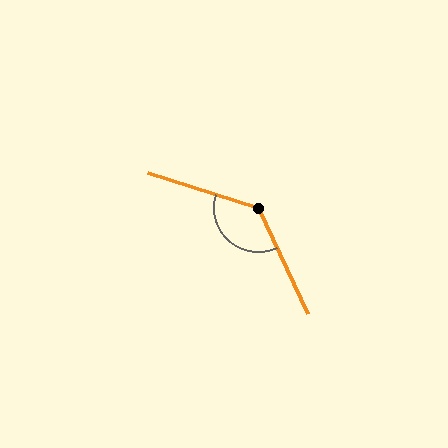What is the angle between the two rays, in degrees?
Approximately 133 degrees.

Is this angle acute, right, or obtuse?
It is obtuse.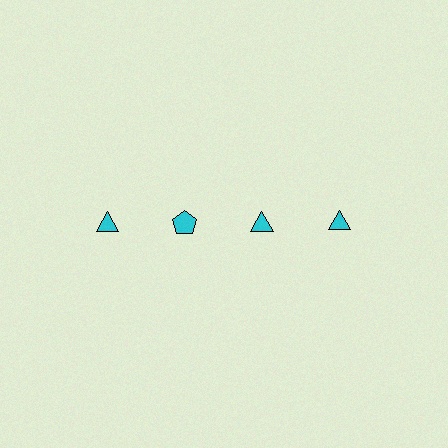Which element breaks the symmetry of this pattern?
The cyan pentagon in the top row, second from left column breaks the symmetry. All other shapes are cyan triangles.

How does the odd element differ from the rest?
It has a different shape: pentagon instead of triangle.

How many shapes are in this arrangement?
There are 4 shapes arranged in a grid pattern.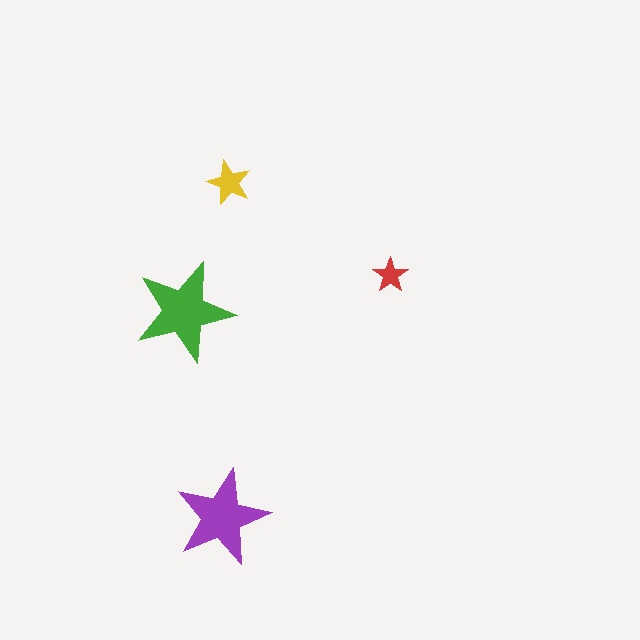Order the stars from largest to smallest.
the green one, the purple one, the yellow one, the red one.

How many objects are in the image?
There are 4 objects in the image.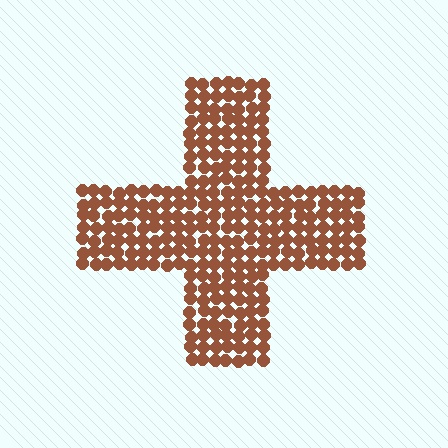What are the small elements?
The small elements are circles.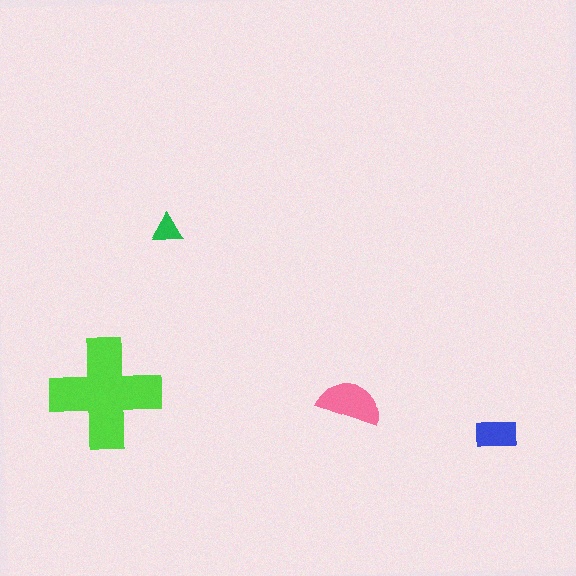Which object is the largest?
The lime cross.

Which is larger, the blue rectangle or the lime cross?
The lime cross.